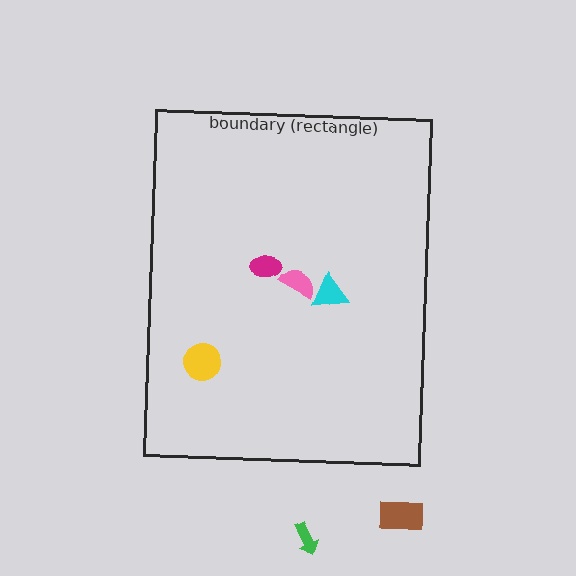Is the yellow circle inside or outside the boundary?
Inside.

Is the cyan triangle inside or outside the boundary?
Inside.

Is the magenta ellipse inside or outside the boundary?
Inside.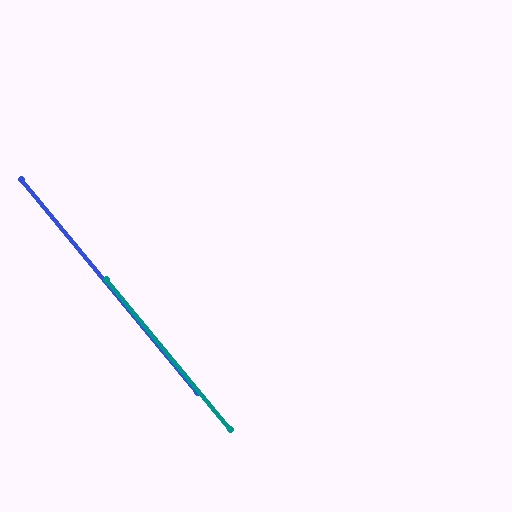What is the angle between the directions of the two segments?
Approximately 0 degrees.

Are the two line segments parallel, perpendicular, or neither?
Parallel — their directions differ by only 0.2°.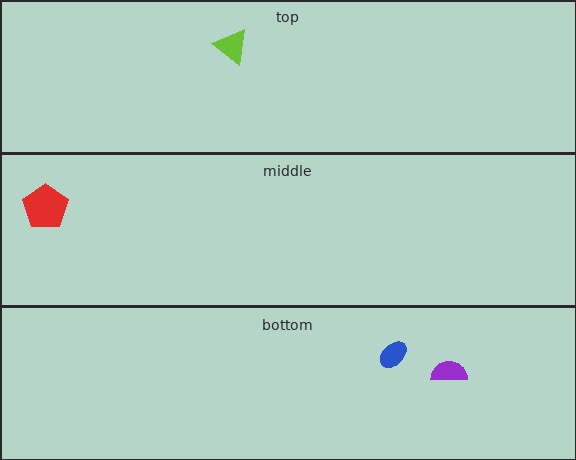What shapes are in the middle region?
The red pentagon.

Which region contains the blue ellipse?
The bottom region.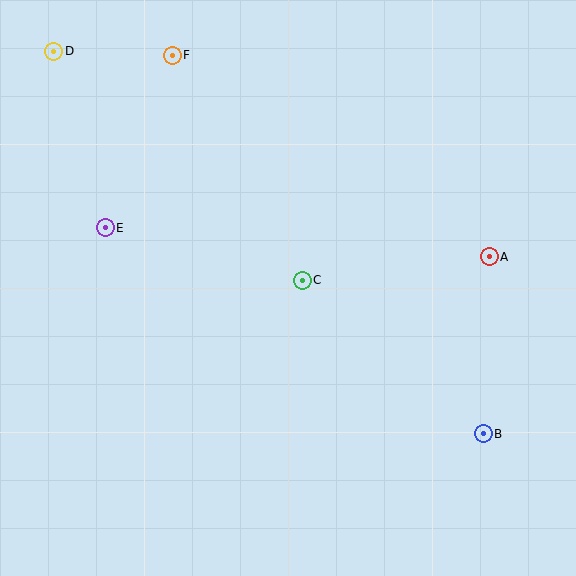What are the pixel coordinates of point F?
Point F is at (172, 55).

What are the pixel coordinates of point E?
Point E is at (105, 228).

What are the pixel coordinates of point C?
Point C is at (302, 280).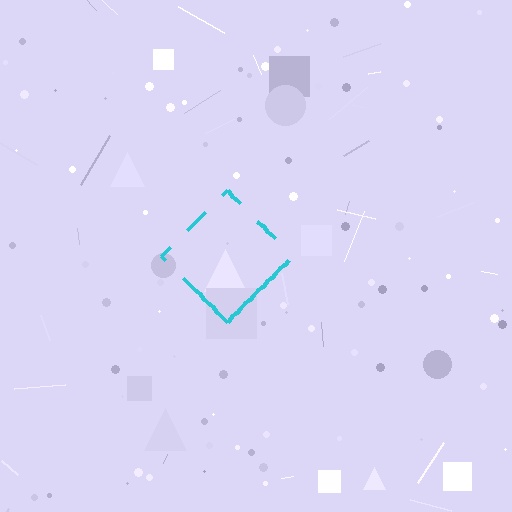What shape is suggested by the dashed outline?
The dashed outline suggests a diamond.